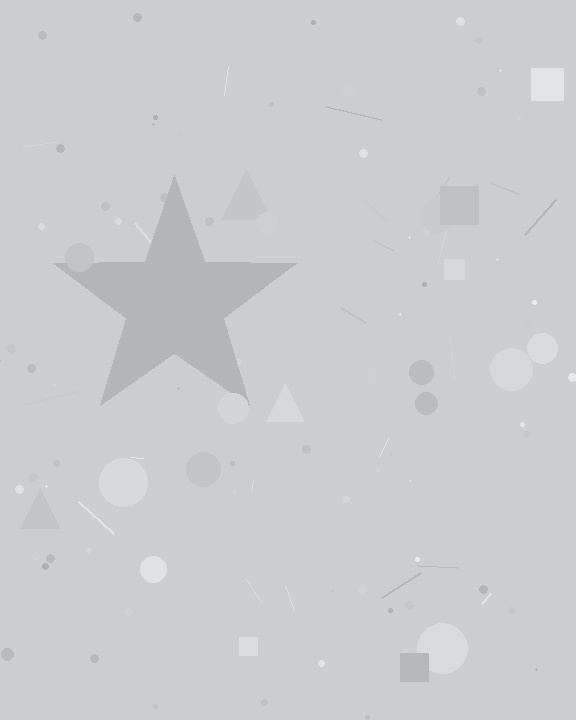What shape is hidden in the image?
A star is hidden in the image.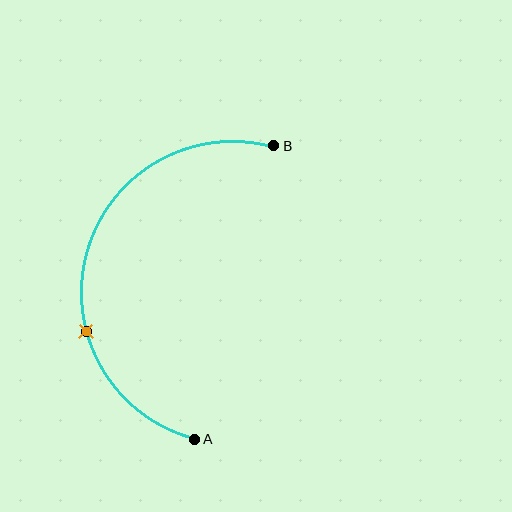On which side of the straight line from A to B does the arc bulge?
The arc bulges to the left of the straight line connecting A and B.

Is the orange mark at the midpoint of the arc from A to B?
No. The orange mark lies on the arc but is closer to endpoint A. The arc midpoint would be at the point on the curve equidistant along the arc from both A and B.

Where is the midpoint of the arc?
The arc midpoint is the point on the curve farthest from the straight line joining A and B. It sits to the left of that line.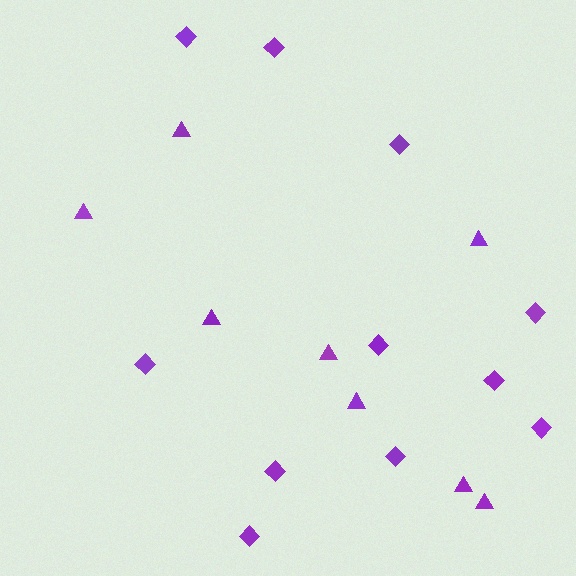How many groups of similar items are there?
There are 2 groups: one group of diamonds (11) and one group of triangles (8).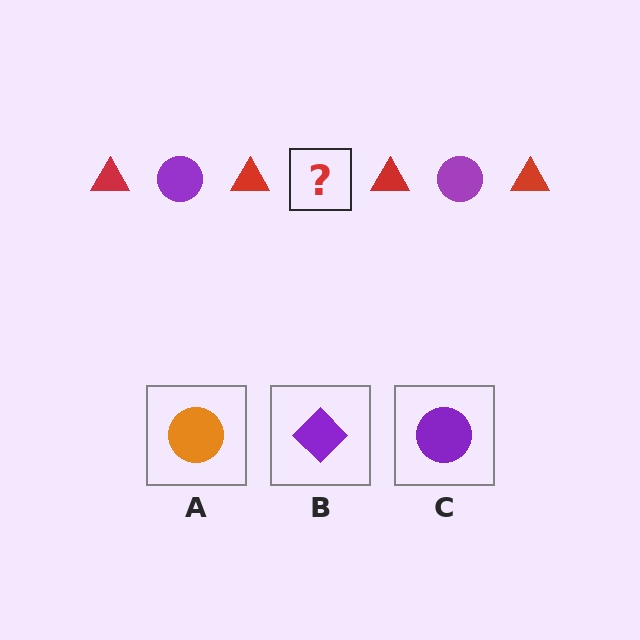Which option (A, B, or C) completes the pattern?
C.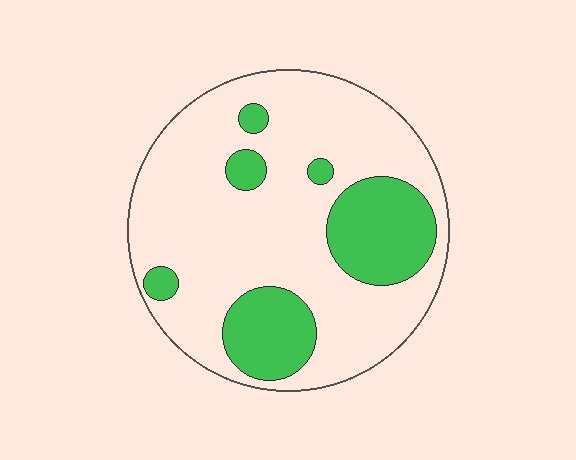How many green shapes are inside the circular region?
6.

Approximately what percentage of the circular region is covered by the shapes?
Approximately 25%.